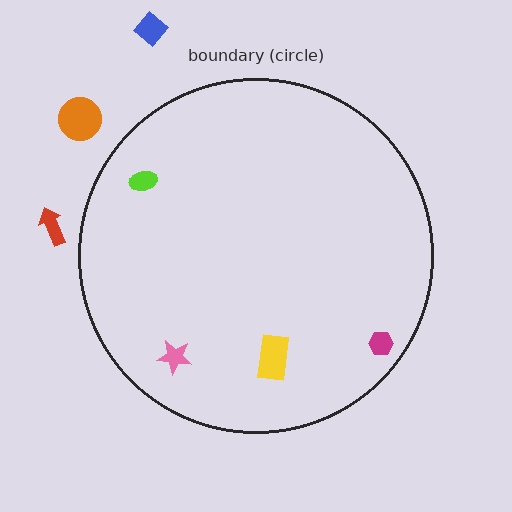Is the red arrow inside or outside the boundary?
Outside.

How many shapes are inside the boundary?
4 inside, 3 outside.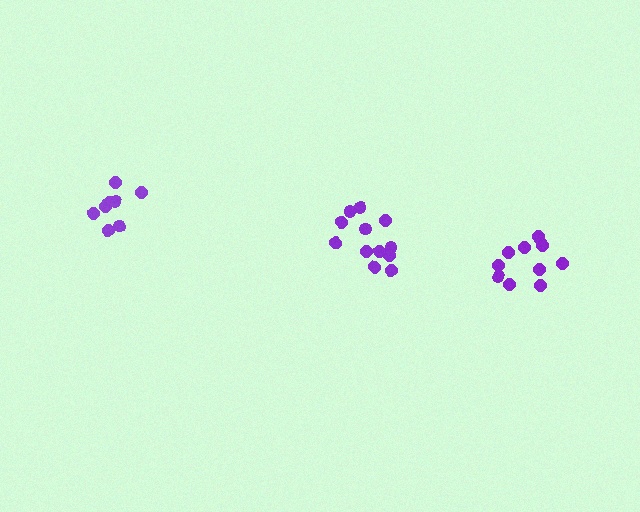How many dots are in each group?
Group 1: 10 dots, Group 2: 12 dots, Group 3: 8 dots (30 total).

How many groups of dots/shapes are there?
There are 3 groups.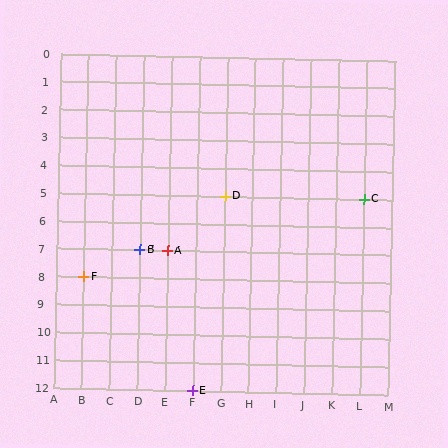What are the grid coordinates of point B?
Point B is at grid coordinates (D, 7).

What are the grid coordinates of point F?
Point F is at grid coordinates (B, 8).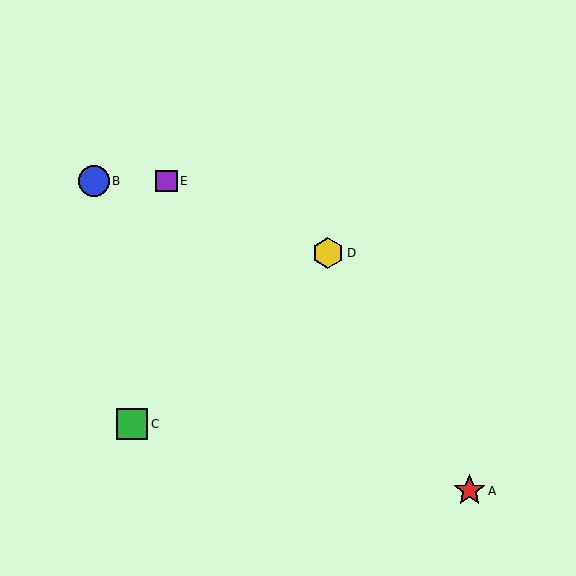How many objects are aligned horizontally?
2 objects (B, E) are aligned horizontally.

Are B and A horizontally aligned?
No, B is at y≈181 and A is at y≈491.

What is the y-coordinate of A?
Object A is at y≈491.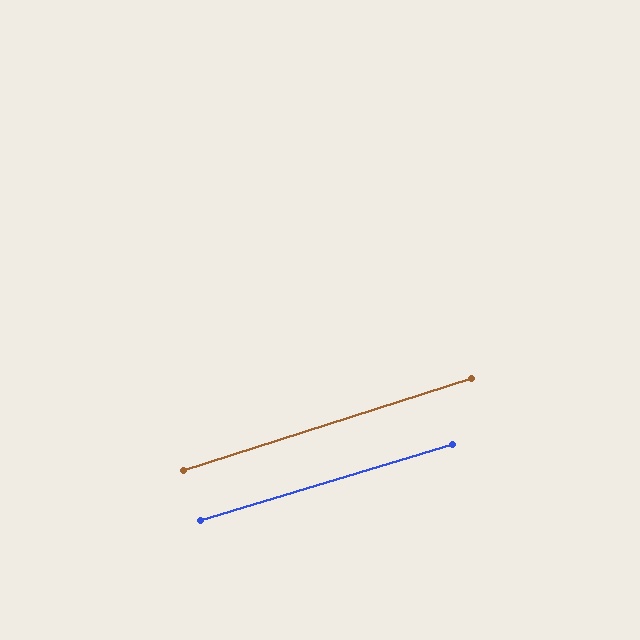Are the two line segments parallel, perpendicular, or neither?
Parallel — their directions differ by only 1.0°.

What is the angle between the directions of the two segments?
Approximately 1 degree.